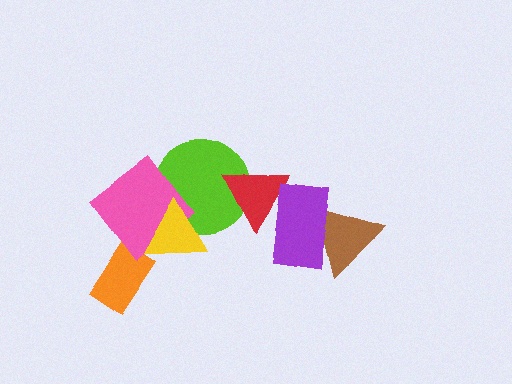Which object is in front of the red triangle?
The purple rectangle is in front of the red triangle.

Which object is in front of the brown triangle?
The purple rectangle is in front of the brown triangle.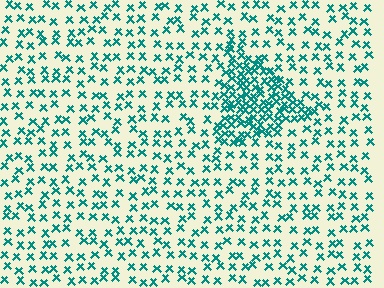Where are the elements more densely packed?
The elements are more densely packed inside the triangle boundary.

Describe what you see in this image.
The image contains small teal elements arranged at two different densities. A triangle-shaped region is visible where the elements are more densely packed than the surrounding area.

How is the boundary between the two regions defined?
The boundary is defined by a change in element density (approximately 2.7x ratio). All elements are the same color, size, and shape.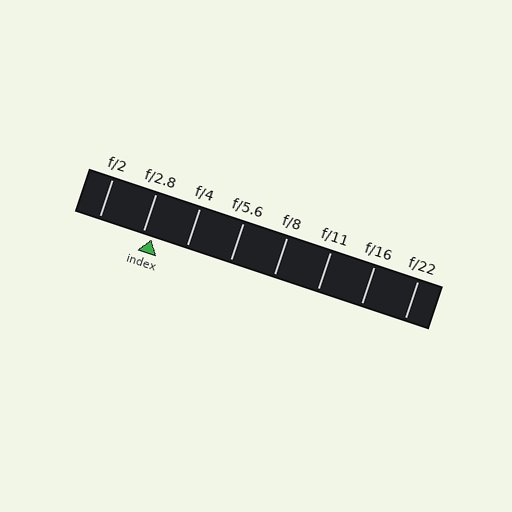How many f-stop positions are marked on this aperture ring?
There are 8 f-stop positions marked.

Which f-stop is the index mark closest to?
The index mark is closest to f/2.8.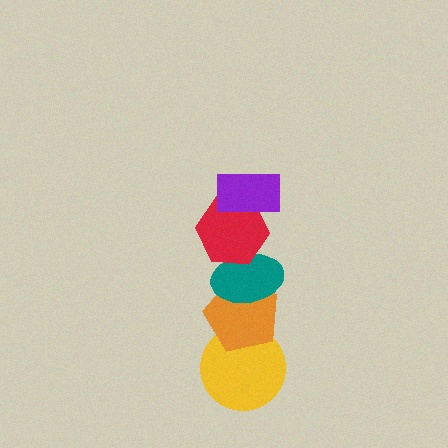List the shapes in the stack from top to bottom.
From top to bottom: the purple rectangle, the red hexagon, the teal ellipse, the orange pentagon, the yellow circle.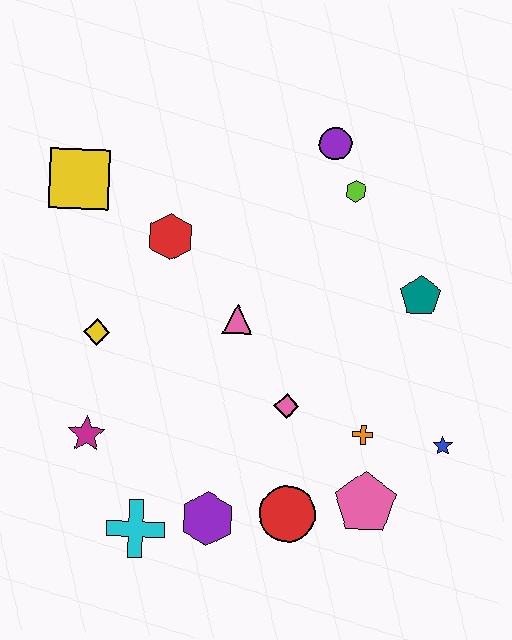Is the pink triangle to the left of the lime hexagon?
Yes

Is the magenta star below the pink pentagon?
No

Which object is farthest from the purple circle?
The cyan cross is farthest from the purple circle.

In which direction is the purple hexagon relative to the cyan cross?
The purple hexagon is to the right of the cyan cross.